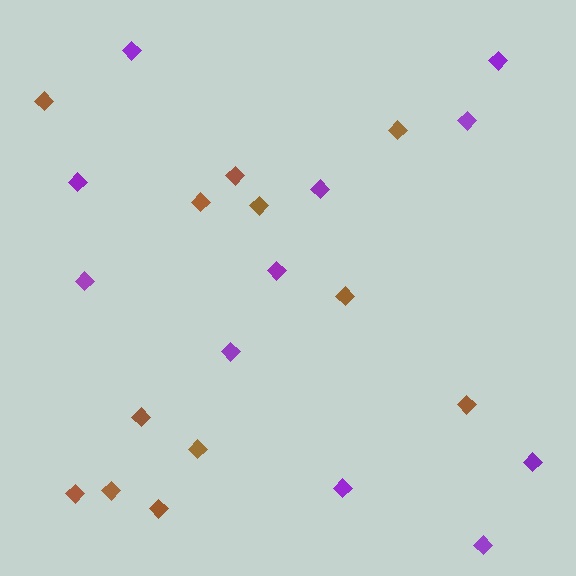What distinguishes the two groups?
There are 2 groups: one group of brown diamonds (12) and one group of purple diamonds (11).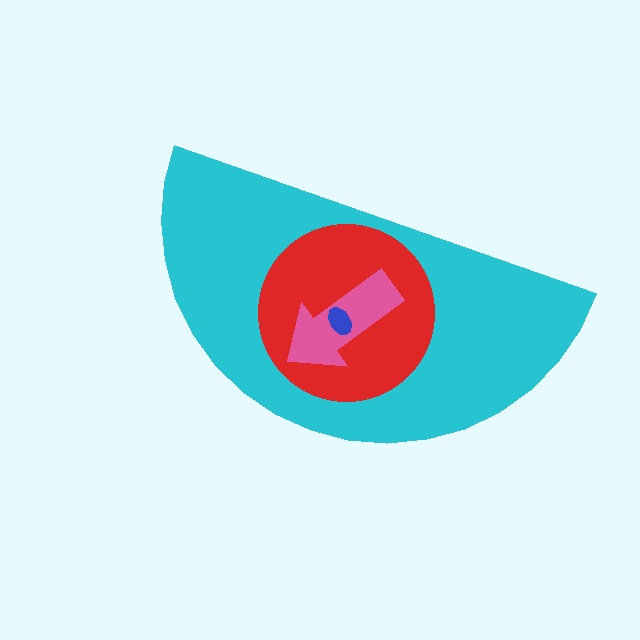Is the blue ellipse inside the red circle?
Yes.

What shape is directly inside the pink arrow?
The blue ellipse.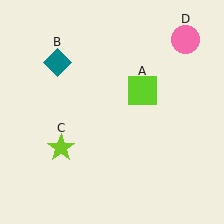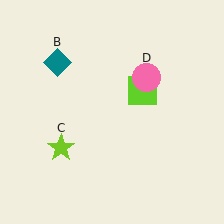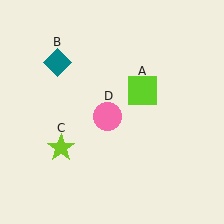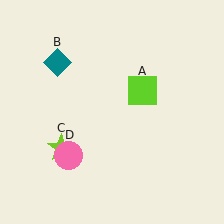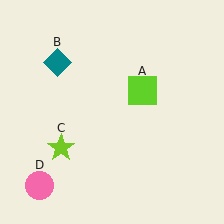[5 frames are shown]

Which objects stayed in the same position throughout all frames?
Lime square (object A) and teal diamond (object B) and lime star (object C) remained stationary.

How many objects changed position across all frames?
1 object changed position: pink circle (object D).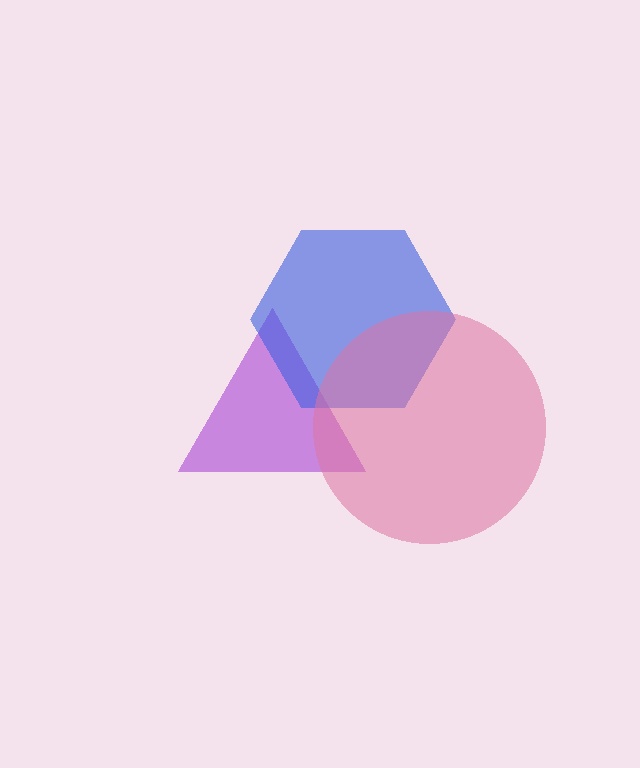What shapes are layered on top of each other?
The layered shapes are: a purple triangle, a blue hexagon, a pink circle.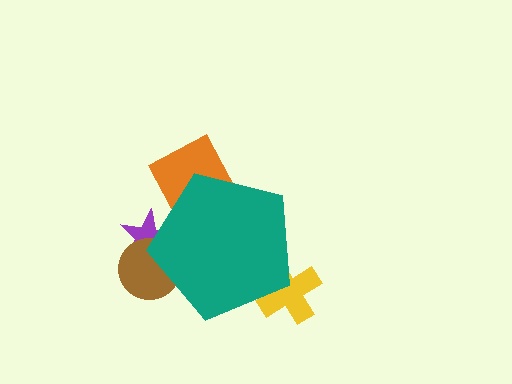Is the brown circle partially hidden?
Yes, the brown circle is partially hidden behind the teal pentagon.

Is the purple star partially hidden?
Yes, the purple star is partially hidden behind the teal pentagon.